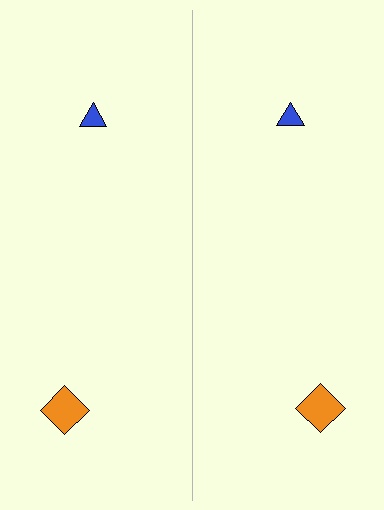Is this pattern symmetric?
Yes, this pattern has bilateral (reflection) symmetry.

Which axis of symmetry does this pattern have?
The pattern has a vertical axis of symmetry running through the center of the image.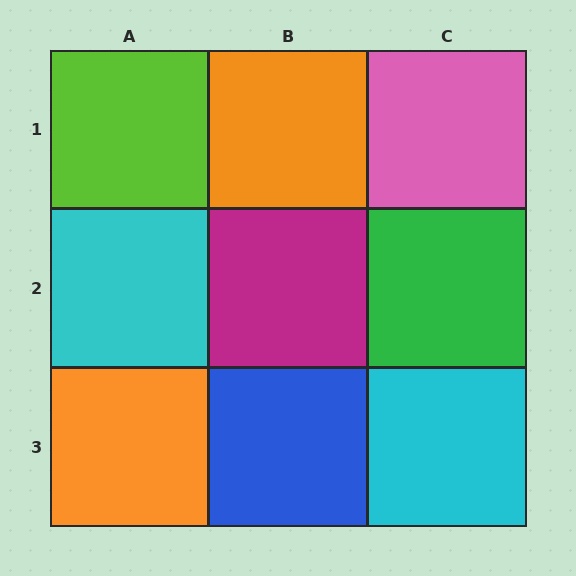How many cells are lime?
1 cell is lime.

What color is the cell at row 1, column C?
Pink.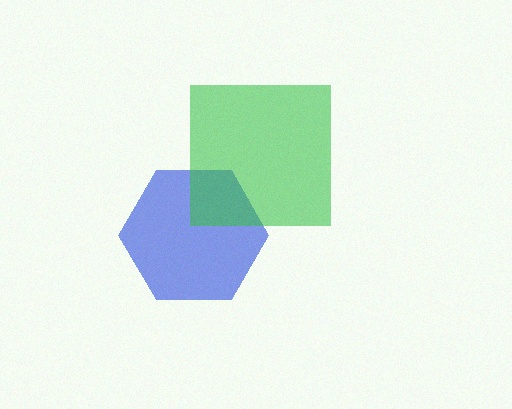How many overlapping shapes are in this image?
There are 2 overlapping shapes in the image.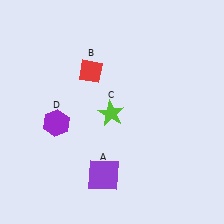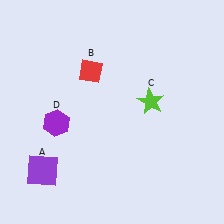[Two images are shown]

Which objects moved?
The objects that moved are: the purple square (A), the lime star (C).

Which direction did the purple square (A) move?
The purple square (A) moved left.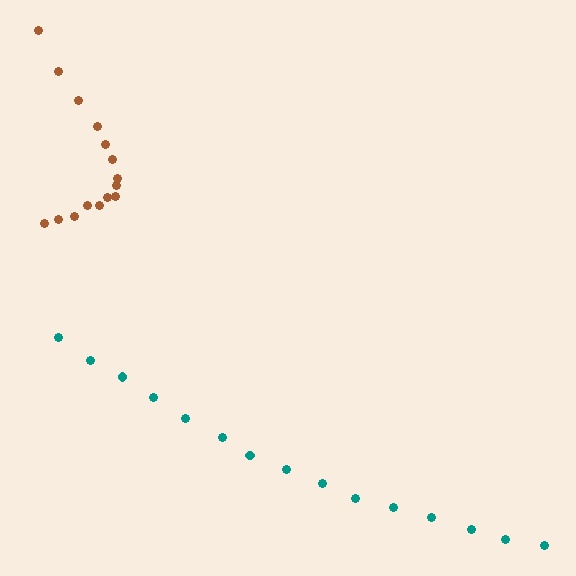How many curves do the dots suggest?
There are 2 distinct paths.